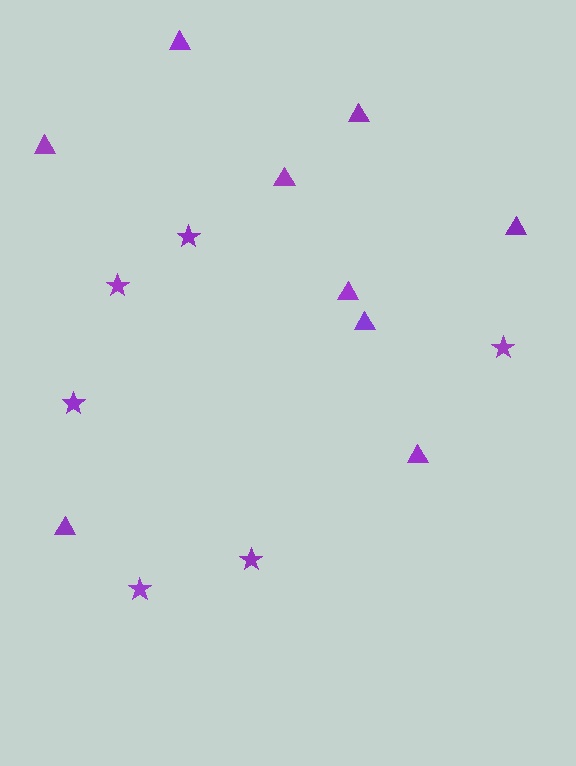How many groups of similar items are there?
There are 2 groups: one group of stars (6) and one group of triangles (9).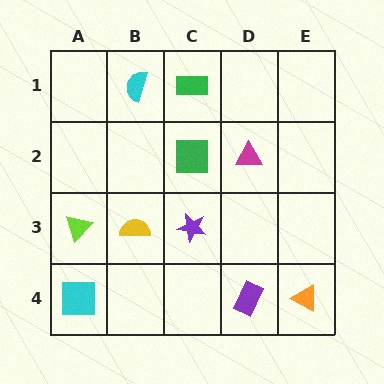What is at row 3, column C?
A purple star.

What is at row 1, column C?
A green rectangle.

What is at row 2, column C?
A green square.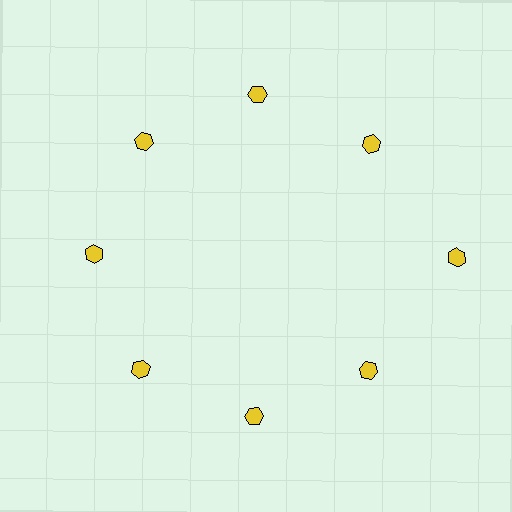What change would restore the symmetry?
The symmetry would be restored by moving it inward, back onto the ring so that all 8 hexagons sit at equal angles and equal distance from the center.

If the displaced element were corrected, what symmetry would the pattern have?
It would have 8-fold rotational symmetry — the pattern would map onto itself every 45 degrees.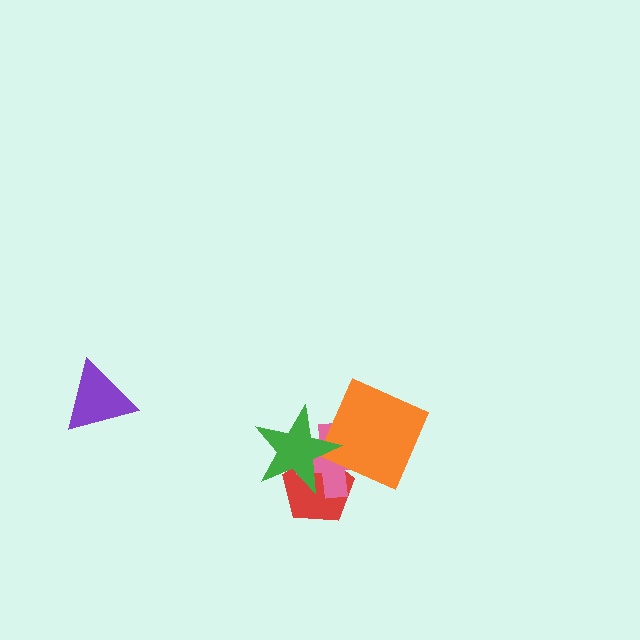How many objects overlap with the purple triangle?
0 objects overlap with the purple triangle.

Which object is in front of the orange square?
The green star is in front of the orange square.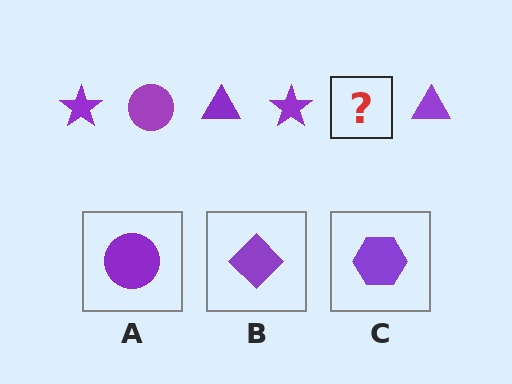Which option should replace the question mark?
Option A.